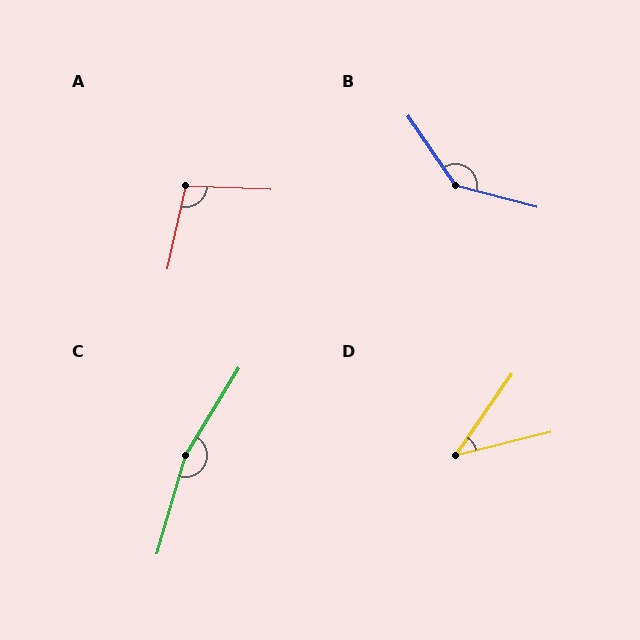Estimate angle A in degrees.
Approximately 100 degrees.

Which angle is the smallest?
D, at approximately 41 degrees.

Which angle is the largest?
C, at approximately 165 degrees.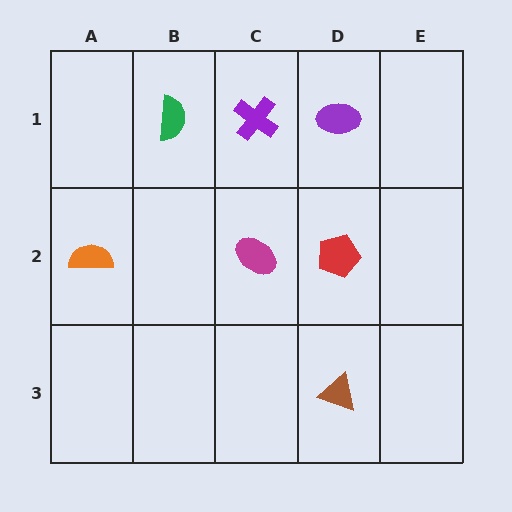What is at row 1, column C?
A purple cross.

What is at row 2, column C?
A magenta ellipse.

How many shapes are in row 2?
3 shapes.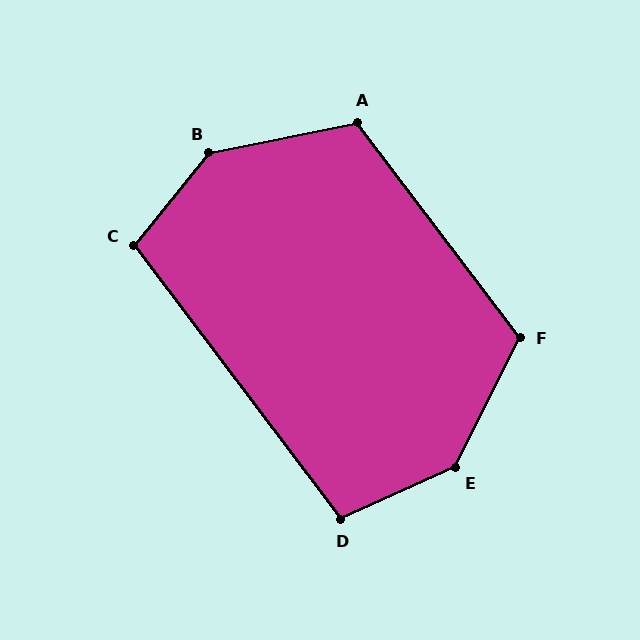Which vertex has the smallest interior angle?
D, at approximately 103 degrees.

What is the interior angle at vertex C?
Approximately 104 degrees (obtuse).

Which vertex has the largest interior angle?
B, at approximately 140 degrees.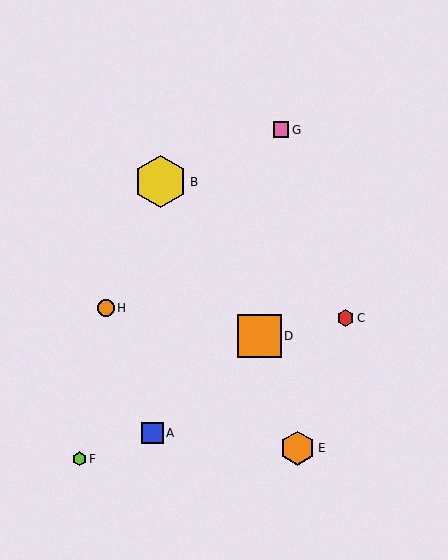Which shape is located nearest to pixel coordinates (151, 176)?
The yellow hexagon (labeled B) at (161, 182) is nearest to that location.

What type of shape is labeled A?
Shape A is a blue square.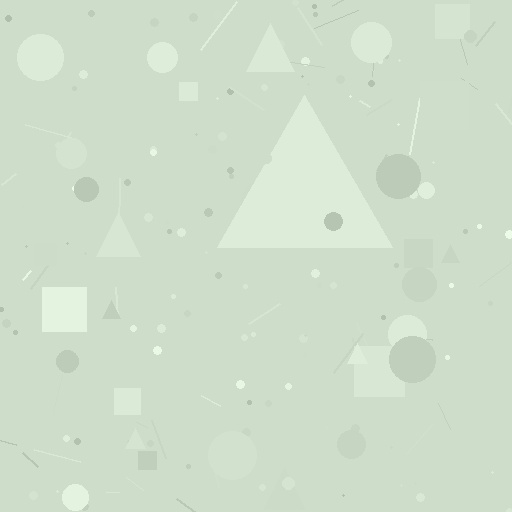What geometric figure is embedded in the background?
A triangle is embedded in the background.